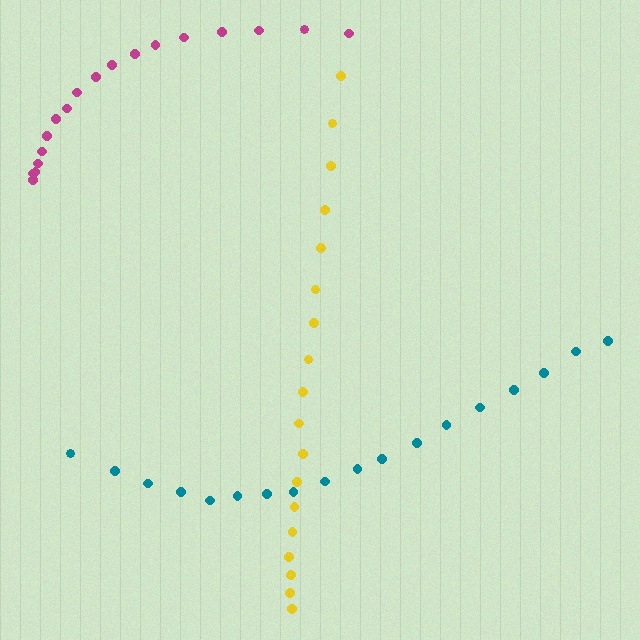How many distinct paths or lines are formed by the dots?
There are 3 distinct paths.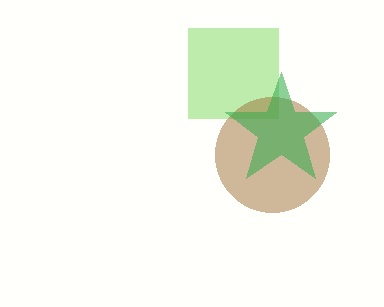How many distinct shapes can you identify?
There are 3 distinct shapes: a lime square, a brown circle, a green star.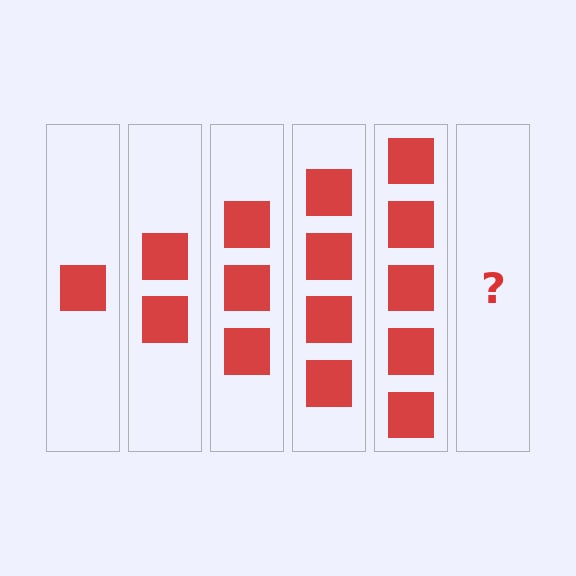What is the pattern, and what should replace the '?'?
The pattern is that each step adds one more square. The '?' should be 6 squares.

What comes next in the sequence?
The next element should be 6 squares.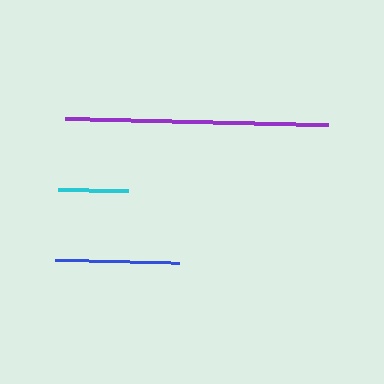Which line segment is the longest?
The purple line is the longest at approximately 263 pixels.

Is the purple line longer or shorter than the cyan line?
The purple line is longer than the cyan line.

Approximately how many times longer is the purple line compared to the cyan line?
The purple line is approximately 3.8 times the length of the cyan line.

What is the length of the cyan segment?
The cyan segment is approximately 70 pixels long.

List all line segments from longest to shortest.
From longest to shortest: purple, blue, cyan.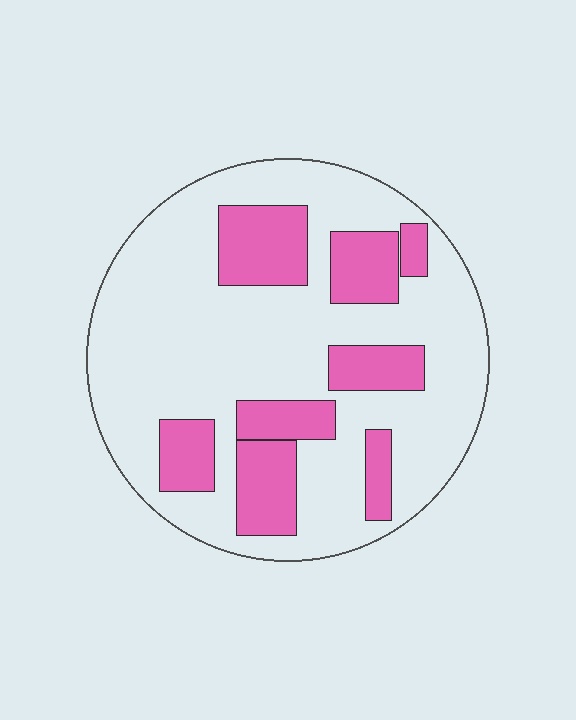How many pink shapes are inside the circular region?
8.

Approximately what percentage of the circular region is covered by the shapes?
Approximately 25%.